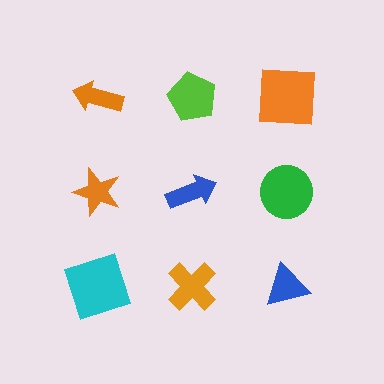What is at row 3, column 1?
A cyan square.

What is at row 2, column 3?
A green circle.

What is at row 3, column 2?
An orange cross.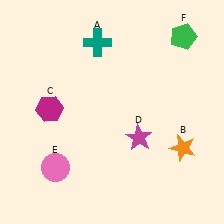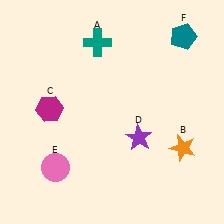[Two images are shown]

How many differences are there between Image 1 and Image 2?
There are 2 differences between the two images.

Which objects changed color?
D changed from magenta to purple. F changed from green to teal.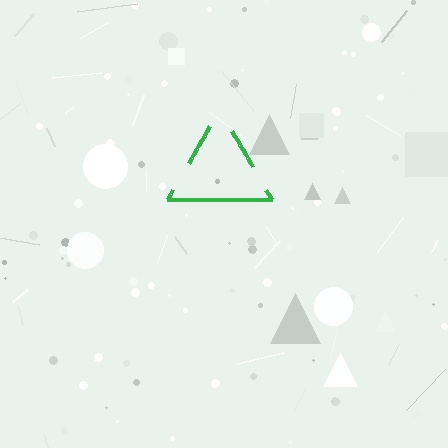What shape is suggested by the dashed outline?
The dashed outline suggests a triangle.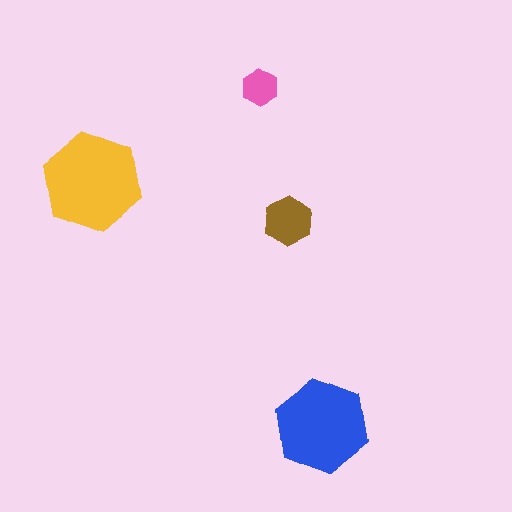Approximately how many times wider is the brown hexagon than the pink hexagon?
About 1.5 times wider.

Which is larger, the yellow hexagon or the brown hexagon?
The yellow one.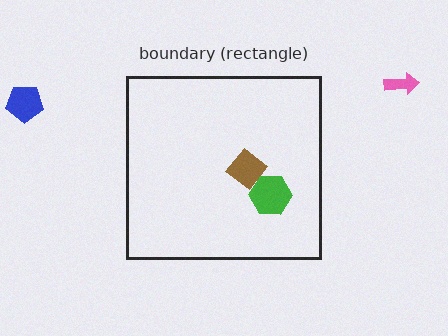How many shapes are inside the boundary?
2 inside, 2 outside.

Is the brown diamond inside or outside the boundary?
Inside.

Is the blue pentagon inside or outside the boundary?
Outside.